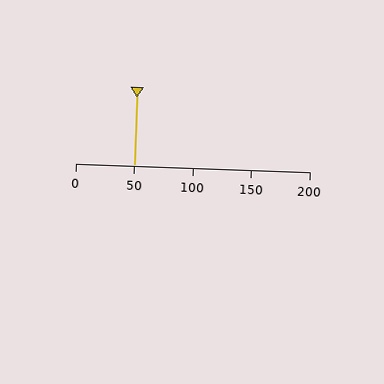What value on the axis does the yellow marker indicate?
The marker indicates approximately 50.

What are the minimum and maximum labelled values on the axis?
The axis runs from 0 to 200.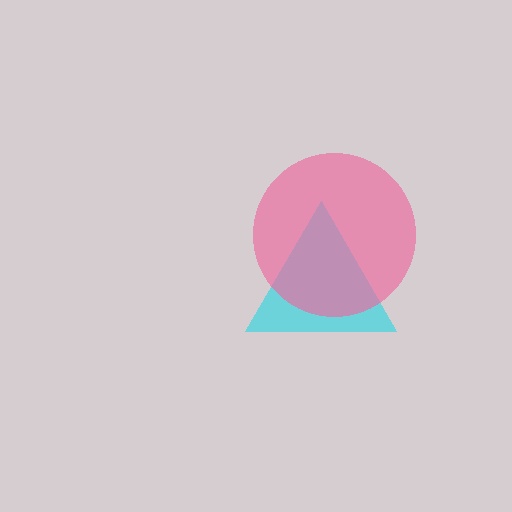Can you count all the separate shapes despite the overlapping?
Yes, there are 2 separate shapes.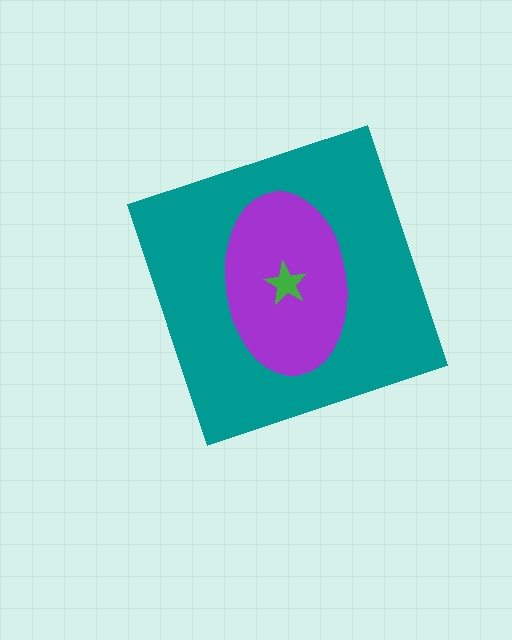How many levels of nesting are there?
3.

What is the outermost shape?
The teal diamond.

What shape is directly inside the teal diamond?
The purple ellipse.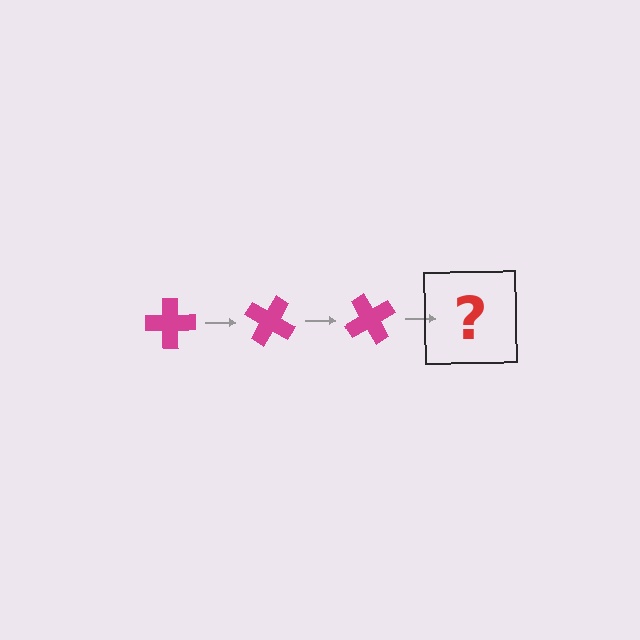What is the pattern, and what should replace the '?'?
The pattern is that the cross rotates 30 degrees each step. The '?' should be a magenta cross rotated 90 degrees.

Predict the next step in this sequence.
The next step is a magenta cross rotated 90 degrees.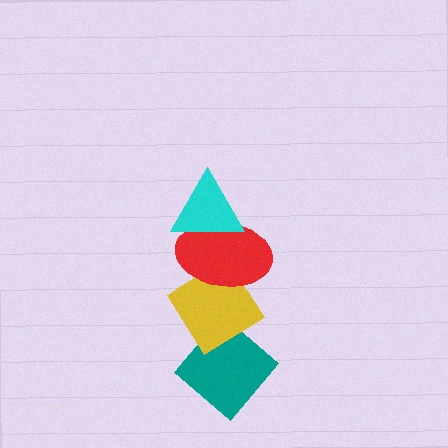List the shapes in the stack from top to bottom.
From top to bottom: the cyan triangle, the red ellipse, the yellow diamond, the teal diamond.